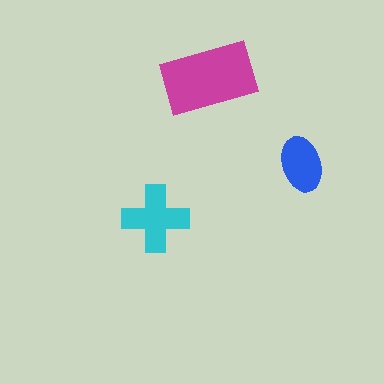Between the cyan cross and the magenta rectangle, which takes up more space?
The magenta rectangle.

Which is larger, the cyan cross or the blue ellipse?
The cyan cross.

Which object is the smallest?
The blue ellipse.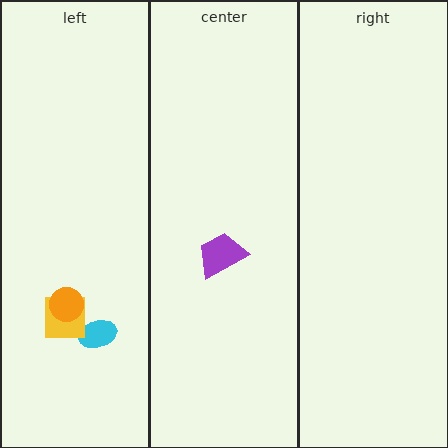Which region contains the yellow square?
The left region.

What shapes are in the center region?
The purple trapezoid.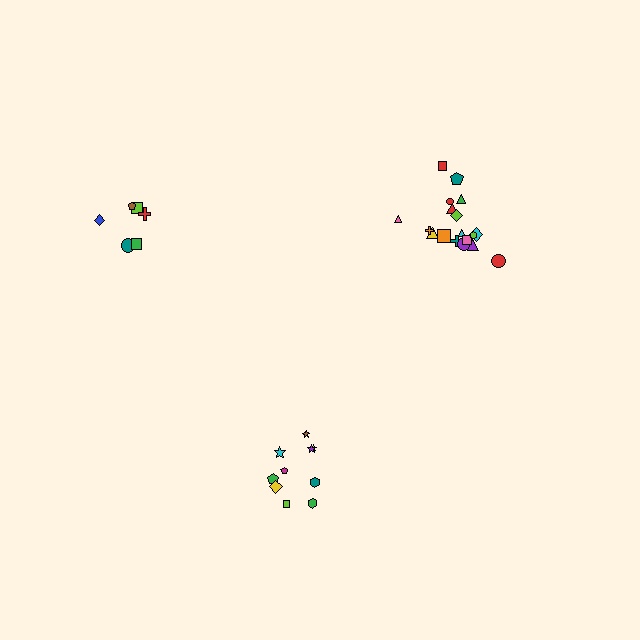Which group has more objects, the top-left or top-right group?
The top-right group.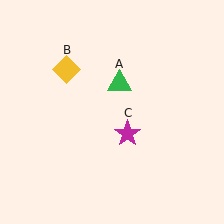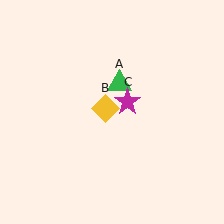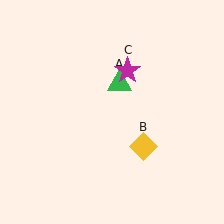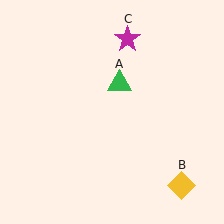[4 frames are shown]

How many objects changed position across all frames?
2 objects changed position: yellow diamond (object B), magenta star (object C).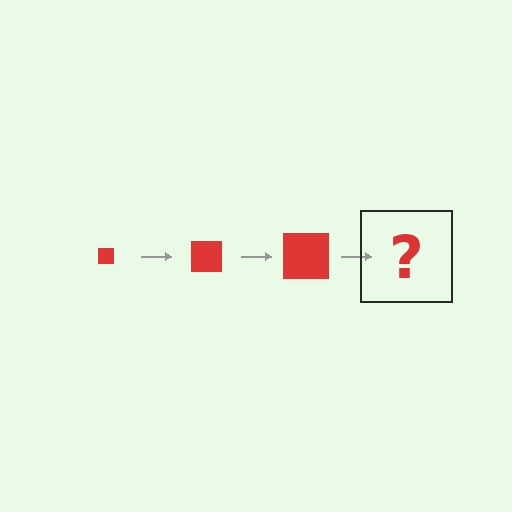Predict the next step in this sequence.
The next step is a red square, larger than the previous one.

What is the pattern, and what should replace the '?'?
The pattern is that the square gets progressively larger each step. The '?' should be a red square, larger than the previous one.